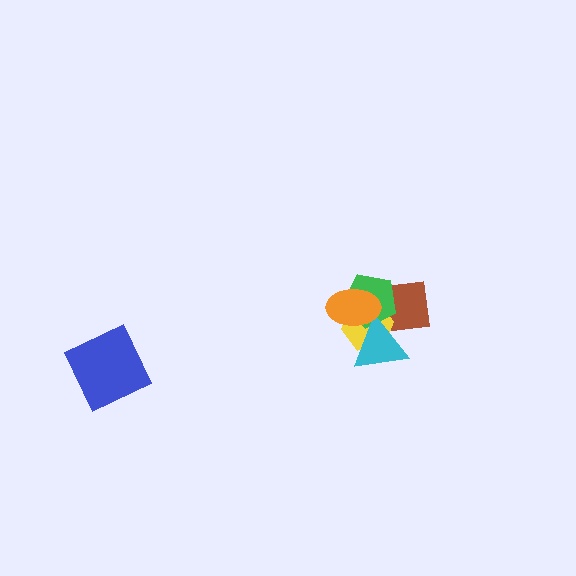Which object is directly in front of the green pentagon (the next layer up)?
The cyan triangle is directly in front of the green pentagon.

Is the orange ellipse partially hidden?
No, no other shape covers it.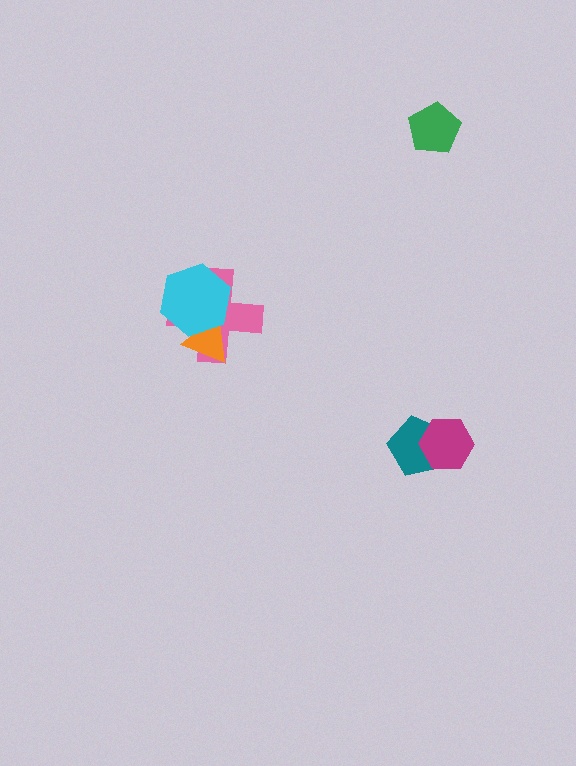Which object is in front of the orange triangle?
The cyan hexagon is in front of the orange triangle.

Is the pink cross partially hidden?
Yes, it is partially covered by another shape.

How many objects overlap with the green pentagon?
0 objects overlap with the green pentagon.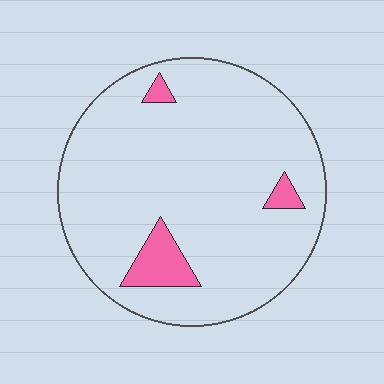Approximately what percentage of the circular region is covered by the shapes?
Approximately 10%.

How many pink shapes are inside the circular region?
3.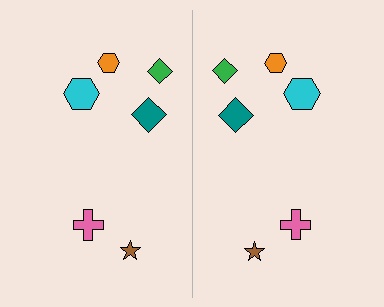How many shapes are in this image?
There are 12 shapes in this image.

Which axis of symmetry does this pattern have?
The pattern has a vertical axis of symmetry running through the center of the image.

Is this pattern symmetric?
Yes, this pattern has bilateral (reflection) symmetry.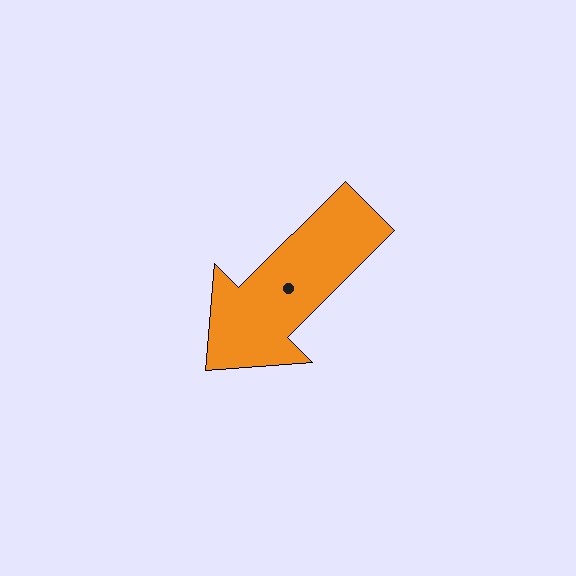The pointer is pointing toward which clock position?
Roughly 8 o'clock.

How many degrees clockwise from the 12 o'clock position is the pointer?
Approximately 225 degrees.